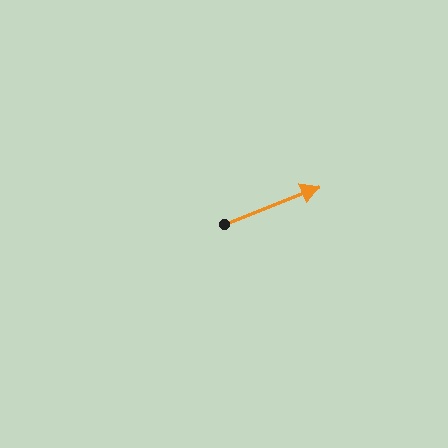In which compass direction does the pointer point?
East.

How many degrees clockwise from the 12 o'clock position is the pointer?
Approximately 69 degrees.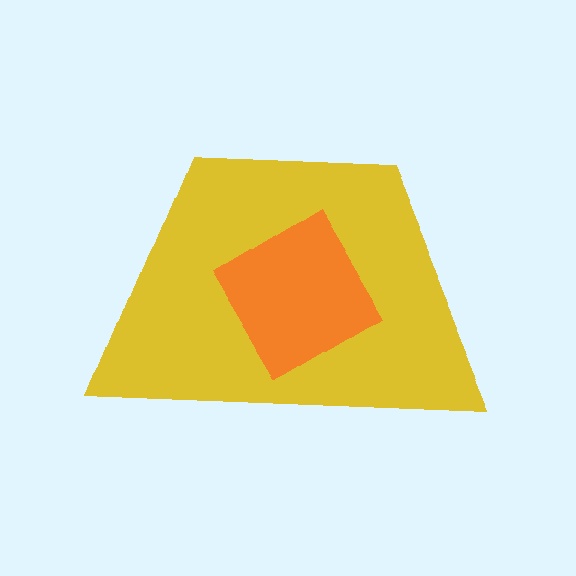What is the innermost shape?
The orange diamond.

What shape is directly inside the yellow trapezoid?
The orange diamond.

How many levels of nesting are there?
2.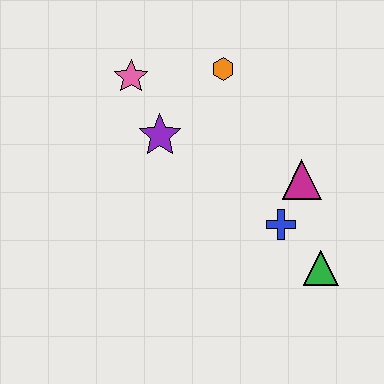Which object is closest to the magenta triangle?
The blue cross is closest to the magenta triangle.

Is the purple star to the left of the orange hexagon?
Yes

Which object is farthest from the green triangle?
The pink star is farthest from the green triangle.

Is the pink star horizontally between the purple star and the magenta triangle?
No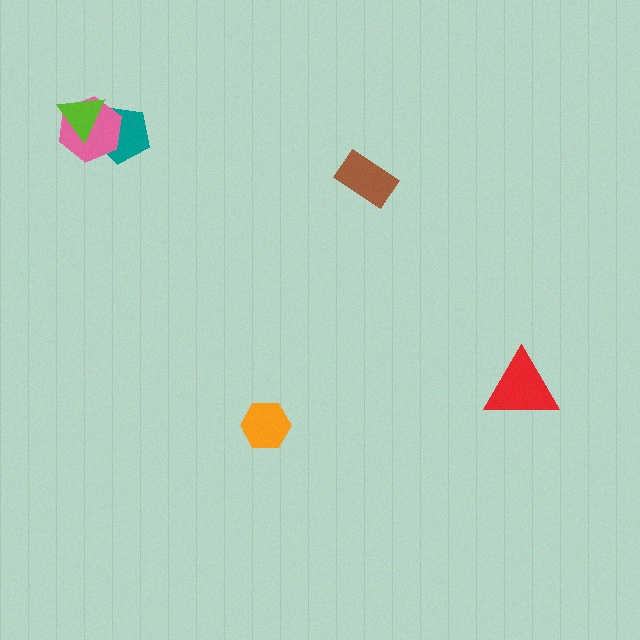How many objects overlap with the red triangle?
0 objects overlap with the red triangle.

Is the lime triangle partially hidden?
No, no other shape covers it.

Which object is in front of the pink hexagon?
The lime triangle is in front of the pink hexagon.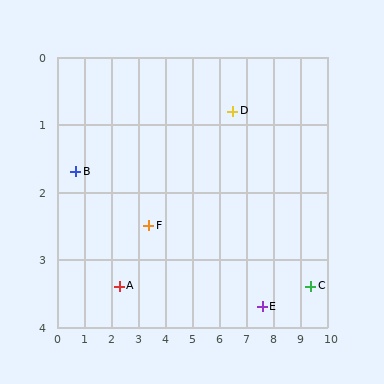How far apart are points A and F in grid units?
Points A and F are about 1.4 grid units apart.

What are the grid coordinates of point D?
Point D is at approximately (6.5, 0.8).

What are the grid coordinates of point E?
Point E is at approximately (7.6, 3.7).